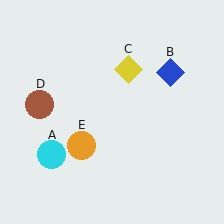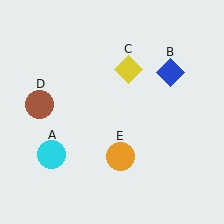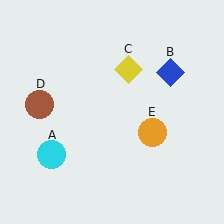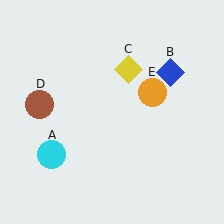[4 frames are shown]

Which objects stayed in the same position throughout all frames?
Cyan circle (object A) and blue diamond (object B) and yellow diamond (object C) and brown circle (object D) remained stationary.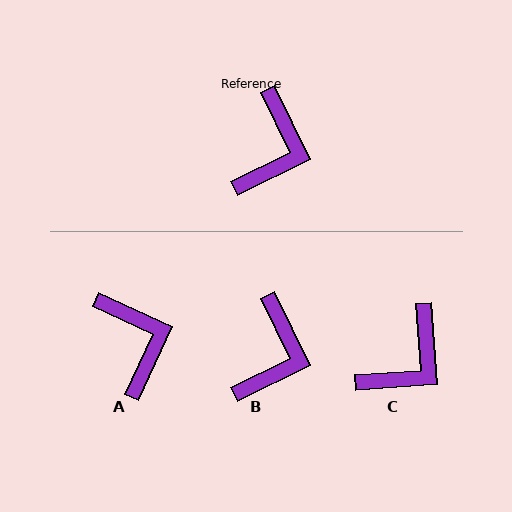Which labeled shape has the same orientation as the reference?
B.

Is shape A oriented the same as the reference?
No, it is off by about 39 degrees.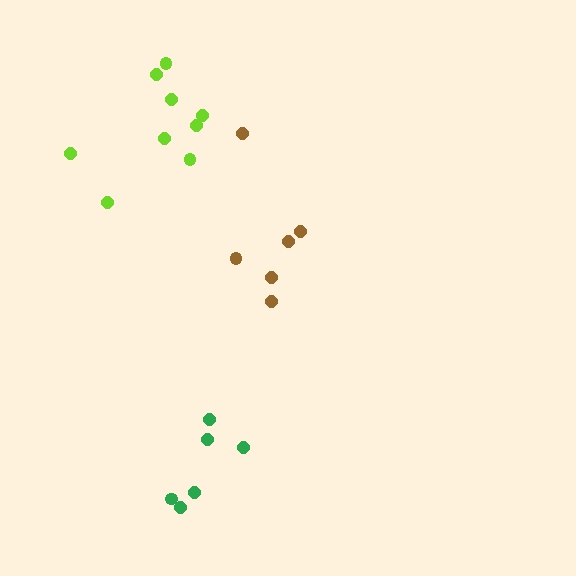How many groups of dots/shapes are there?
There are 3 groups.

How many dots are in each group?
Group 1: 6 dots, Group 2: 6 dots, Group 3: 9 dots (21 total).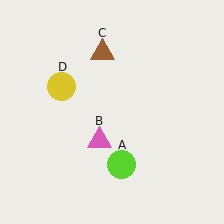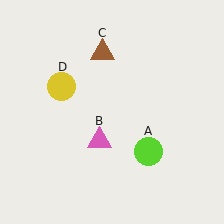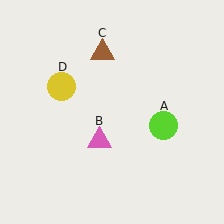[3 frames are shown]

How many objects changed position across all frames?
1 object changed position: lime circle (object A).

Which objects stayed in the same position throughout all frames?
Pink triangle (object B) and brown triangle (object C) and yellow circle (object D) remained stationary.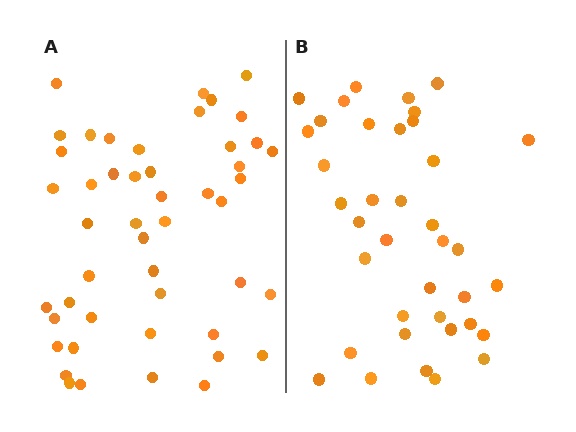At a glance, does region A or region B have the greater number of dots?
Region A (the left region) has more dots.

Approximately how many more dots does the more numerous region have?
Region A has roughly 10 or so more dots than region B.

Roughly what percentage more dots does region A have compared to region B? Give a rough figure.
About 25% more.